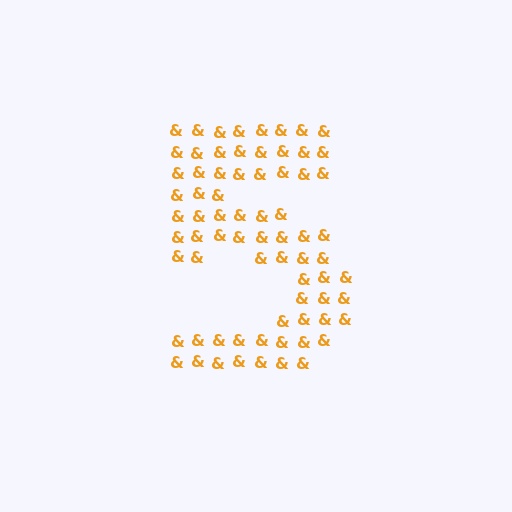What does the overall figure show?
The overall figure shows the digit 5.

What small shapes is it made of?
It is made of small ampersands.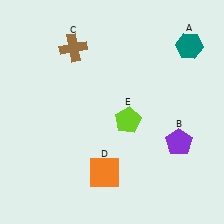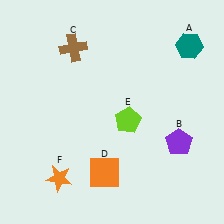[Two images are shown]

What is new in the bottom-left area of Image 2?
An orange star (F) was added in the bottom-left area of Image 2.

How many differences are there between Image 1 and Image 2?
There is 1 difference between the two images.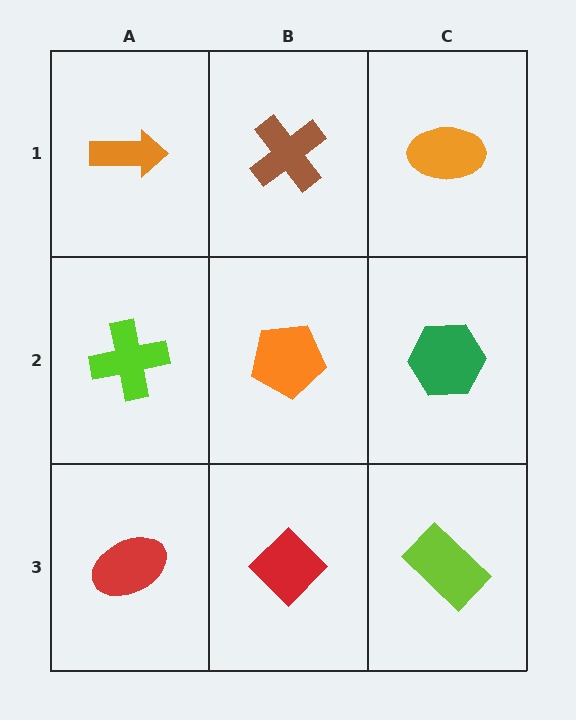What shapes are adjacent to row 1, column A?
A lime cross (row 2, column A), a brown cross (row 1, column B).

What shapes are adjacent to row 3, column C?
A green hexagon (row 2, column C), a red diamond (row 3, column B).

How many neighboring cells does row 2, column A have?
3.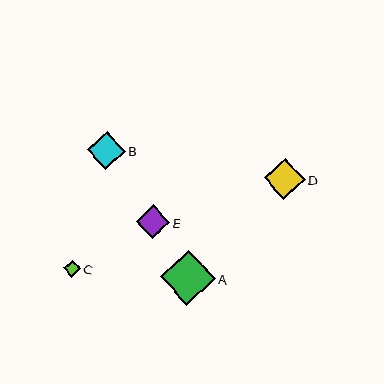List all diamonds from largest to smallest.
From largest to smallest: A, D, B, E, C.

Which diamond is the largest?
Diamond A is the largest with a size of approximately 55 pixels.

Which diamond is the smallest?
Diamond C is the smallest with a size of approximately 17 pixels.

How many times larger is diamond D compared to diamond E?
Diamond D is approximately 1.2 times the size of diamond E.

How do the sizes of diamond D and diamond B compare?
Diamond D and diamond B are approximately the same size.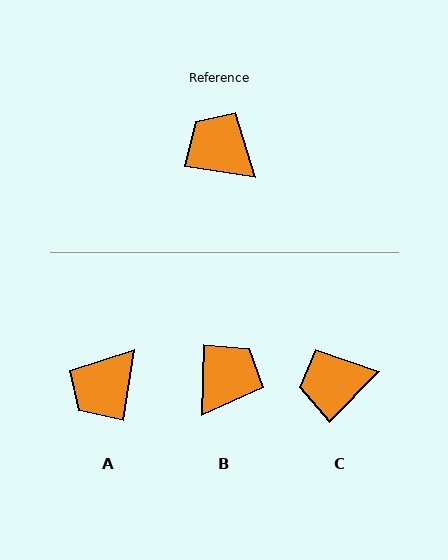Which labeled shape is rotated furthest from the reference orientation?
A, about 90 degrees away.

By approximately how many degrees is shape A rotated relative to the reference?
Approximately 90 degrees counter-clockwise.